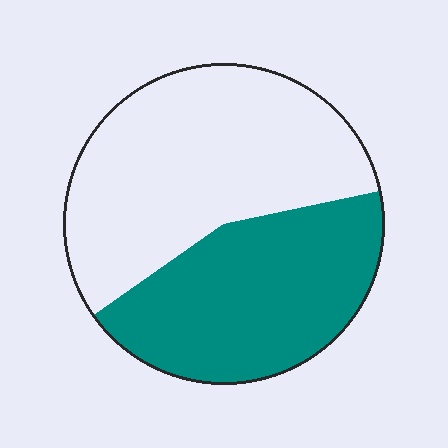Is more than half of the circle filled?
No.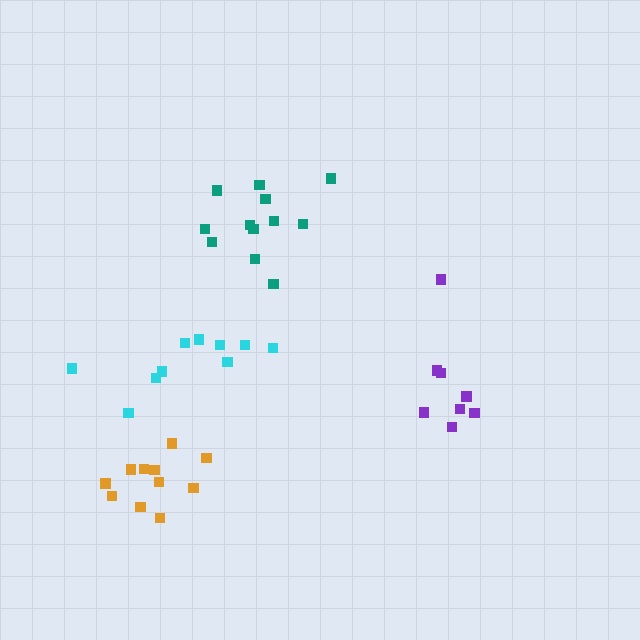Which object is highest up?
The teal cluster is topmost.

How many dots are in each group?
Group 1: 8 dots, Group 2: 12 dots, Group 3: 10 dots, Group 4: 11 dots (41 total).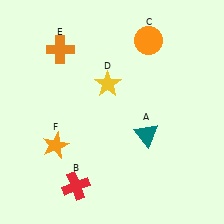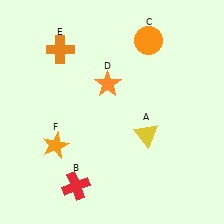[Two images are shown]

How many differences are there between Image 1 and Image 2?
There are 2 differences between the two images.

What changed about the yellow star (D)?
In Image 1, D is yellow. In Image 2, it changed to orange.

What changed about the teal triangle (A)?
In Image 1, A is teal. In Image 2, it changed to yellow.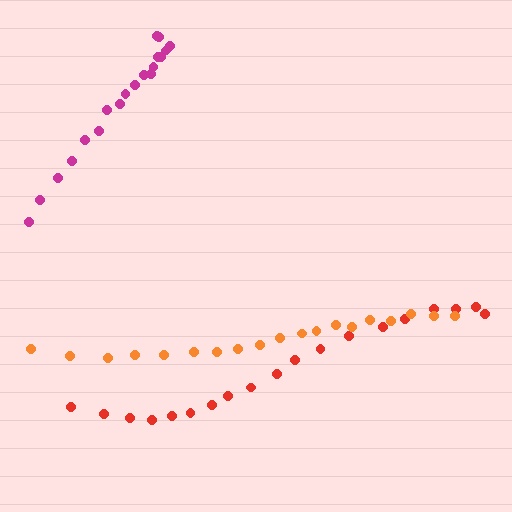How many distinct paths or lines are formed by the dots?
There are 3 distinct paths.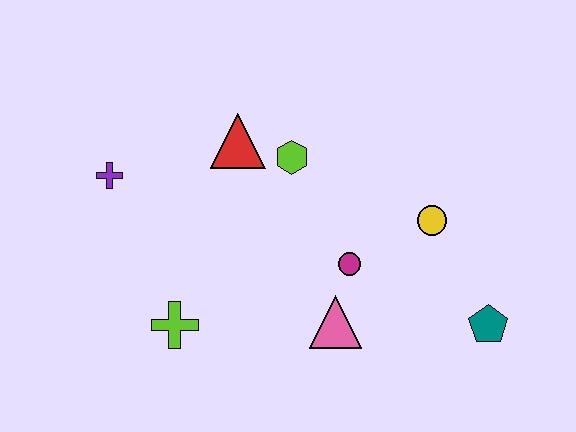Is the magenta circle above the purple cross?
No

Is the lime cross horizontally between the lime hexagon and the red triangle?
No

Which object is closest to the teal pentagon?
The yellow circle is closest to the teal pentagon.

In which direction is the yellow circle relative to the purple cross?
The yellow circle is to the right of the purple cross.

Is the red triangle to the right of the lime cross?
Yes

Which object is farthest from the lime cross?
The teal pentagon is farthest from the lime cross.